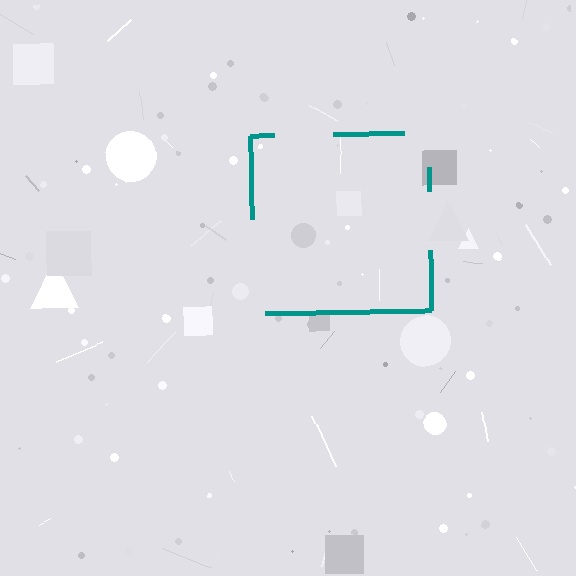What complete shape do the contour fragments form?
The contour fragments form a square.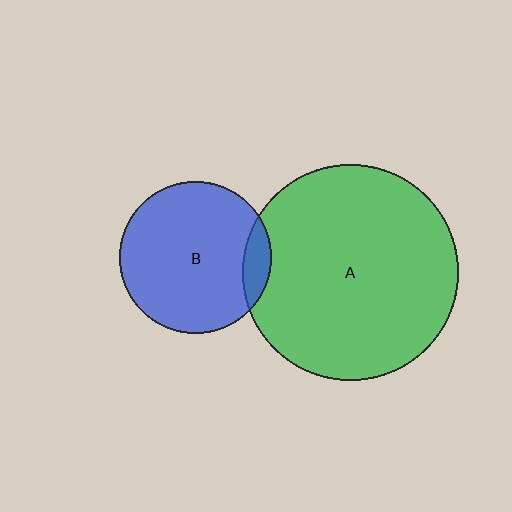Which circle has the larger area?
Circle A (green).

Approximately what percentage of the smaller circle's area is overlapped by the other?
Approximately 10%.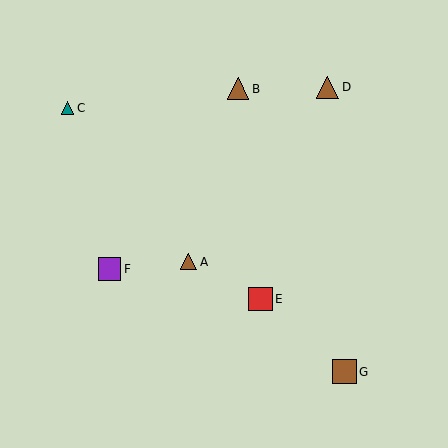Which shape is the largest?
The red square (labeled E) is the largest.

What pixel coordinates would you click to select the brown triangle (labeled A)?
Click at (188, 262) to select the brown triangle A.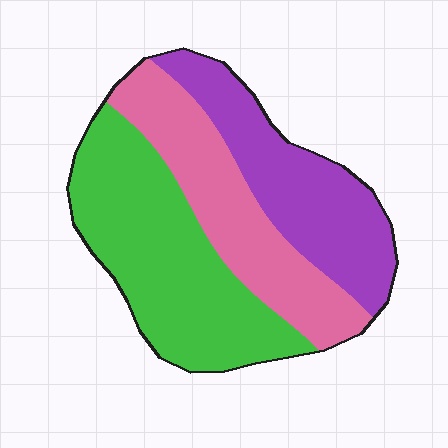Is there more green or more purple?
Green.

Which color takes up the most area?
Green, at roughly 40%.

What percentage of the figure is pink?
Pink covers 30% of the figure.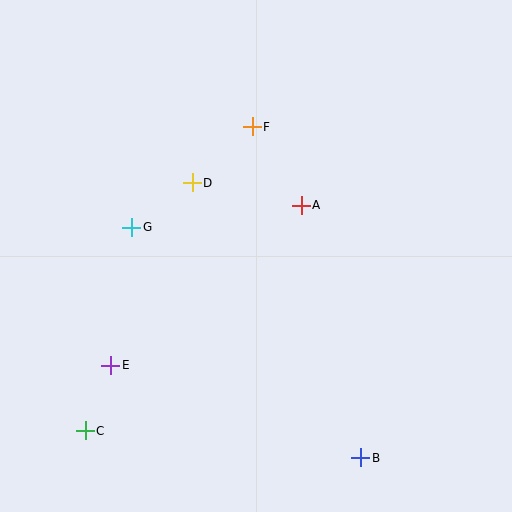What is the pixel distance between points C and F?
The distance between C and F is 347 pixels.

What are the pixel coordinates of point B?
Point B is at (361, 458).